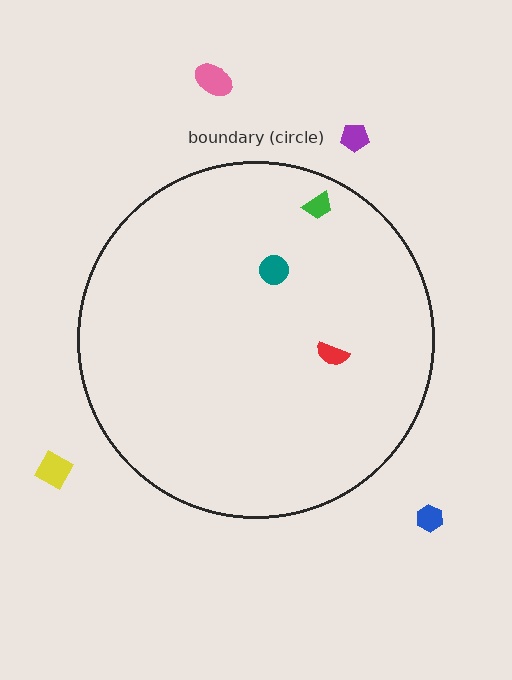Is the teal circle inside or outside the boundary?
Inside.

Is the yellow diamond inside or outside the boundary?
Outside.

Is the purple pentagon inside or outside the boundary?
Outside.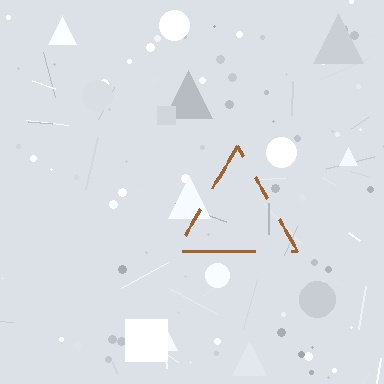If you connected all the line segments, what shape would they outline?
They would outline a triangle.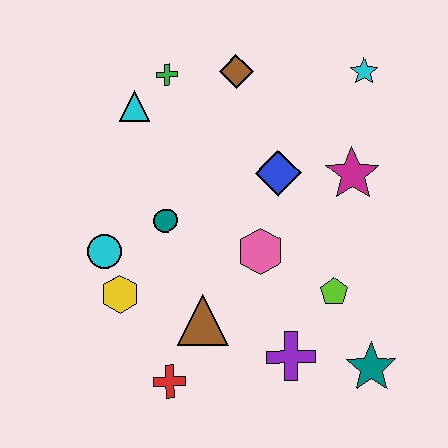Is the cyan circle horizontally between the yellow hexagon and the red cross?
No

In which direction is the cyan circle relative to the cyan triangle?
The cyan circle is below the cyan triangle.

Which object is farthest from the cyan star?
The red cross is farthest from the cyan star.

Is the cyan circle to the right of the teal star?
No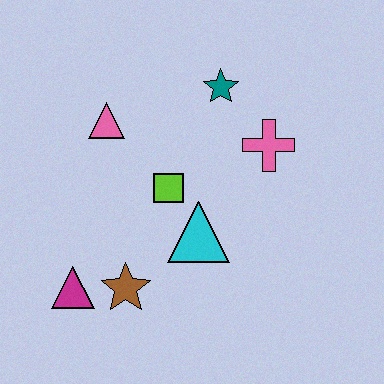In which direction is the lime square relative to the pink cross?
The lime square is to the left of the pink cross.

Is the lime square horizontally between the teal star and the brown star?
Yes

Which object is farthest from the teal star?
The magenta triangle is farthest from the teal star.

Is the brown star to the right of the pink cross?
No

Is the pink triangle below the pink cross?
No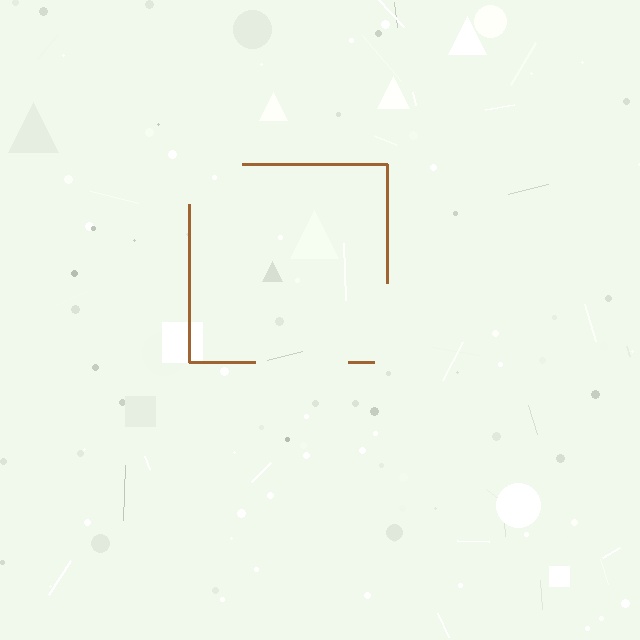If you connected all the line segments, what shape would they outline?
They would outline a square.